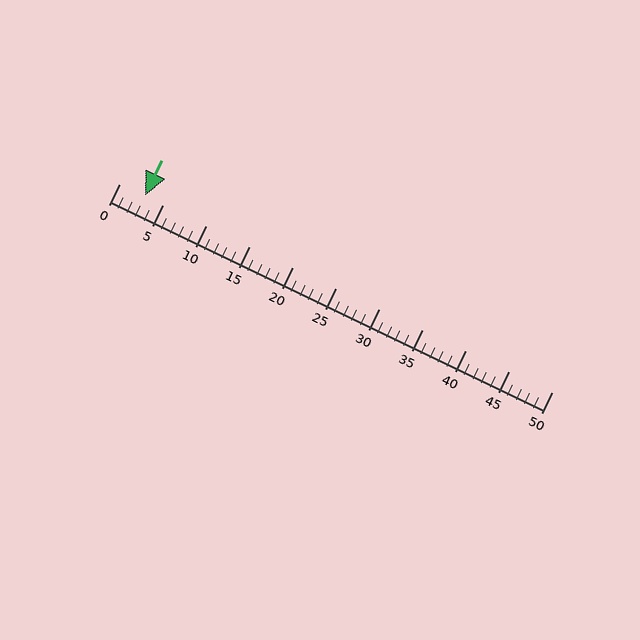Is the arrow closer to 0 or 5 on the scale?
The arrow is closer to 5.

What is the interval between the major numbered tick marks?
The major tick marks are spaced 5 units apart.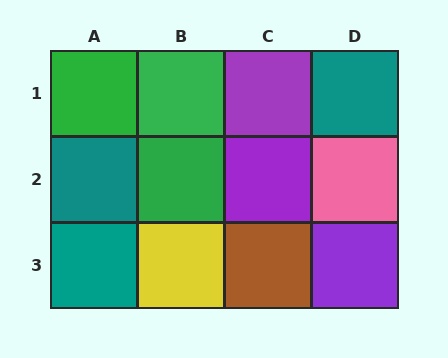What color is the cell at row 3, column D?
Purple.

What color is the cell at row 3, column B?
Yellow.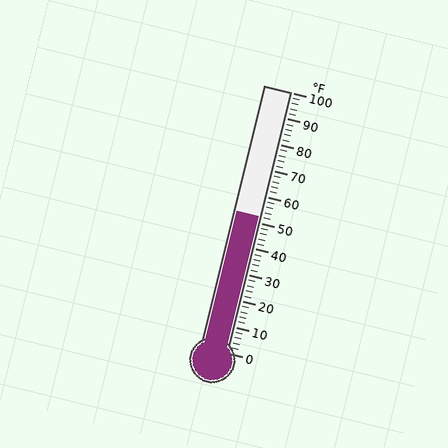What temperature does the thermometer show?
The thermometer shows approximately 52°F.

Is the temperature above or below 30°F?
The temperature is above 30°F.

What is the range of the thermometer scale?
The thermometer scale ranges from 0°F to 100°F.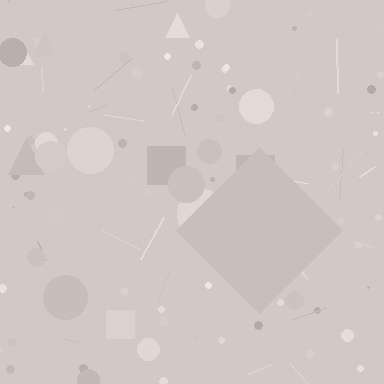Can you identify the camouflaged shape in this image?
The camouflaged shape is a diamond.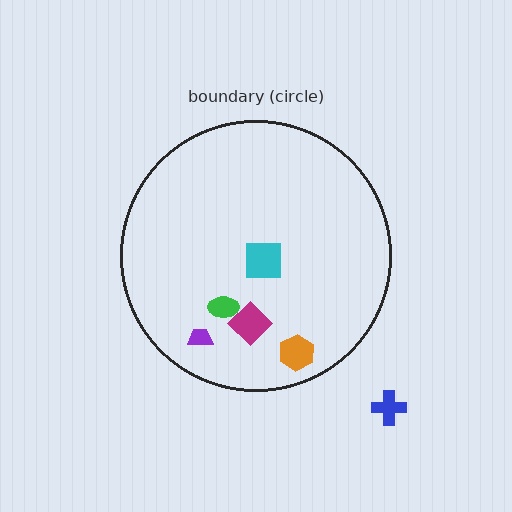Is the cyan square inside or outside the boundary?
Inside.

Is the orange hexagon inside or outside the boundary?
Inside.